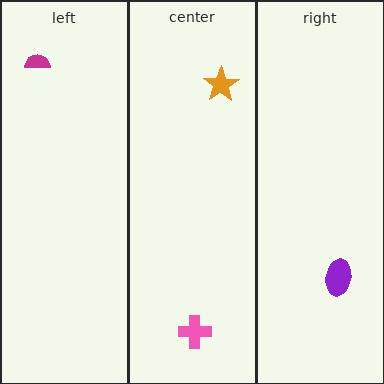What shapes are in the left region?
The magenta semicircle.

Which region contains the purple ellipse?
The right region.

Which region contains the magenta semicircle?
The left region.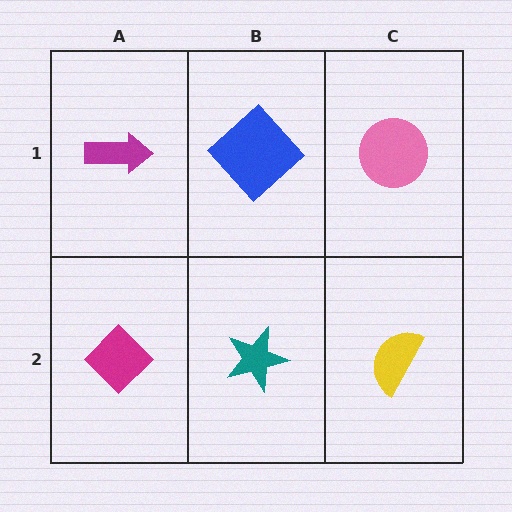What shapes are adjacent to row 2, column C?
A pink circle (row 1, column C), a teal star (row 2, column B).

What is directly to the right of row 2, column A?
A teal star.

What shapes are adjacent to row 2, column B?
A blue diamond (row 1, column B), a magenta diamond (row 2, column A), a yellow semicircle (row 2, column C).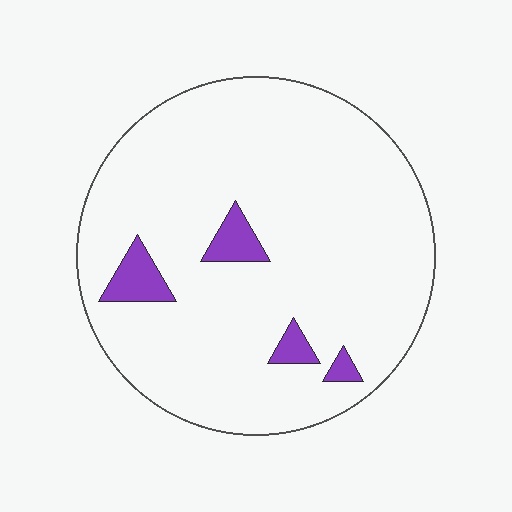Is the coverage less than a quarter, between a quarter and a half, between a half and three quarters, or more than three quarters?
Less than a quarter.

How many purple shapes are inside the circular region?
4.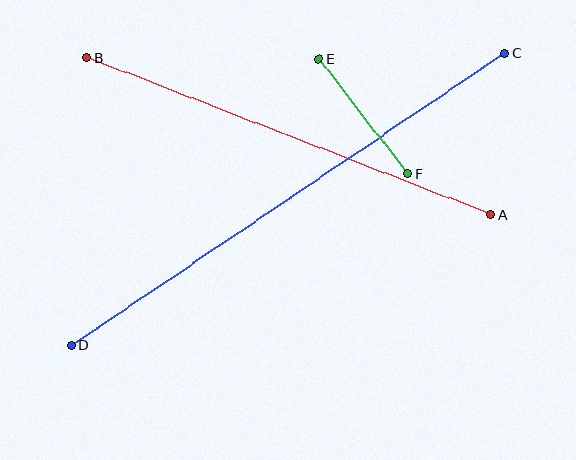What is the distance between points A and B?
The distance is approximately 433 pixels.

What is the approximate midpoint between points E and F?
The midpoint is at approximately (363, 116) pixels.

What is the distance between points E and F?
The distance is approximately 145 pixels.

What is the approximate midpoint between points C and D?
The midpoint is at approximately (288, 200) pixels.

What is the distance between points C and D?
The distance is approximately 523 pixels.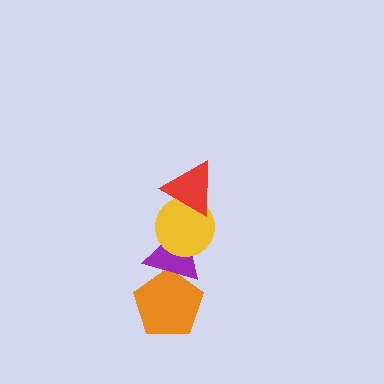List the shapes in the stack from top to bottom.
From top to bottom: the red triangle, the yellow circle, the purple triangle, the orange pentagon.